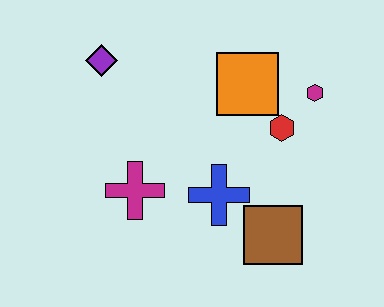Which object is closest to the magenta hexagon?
The red hexagon is closest to the magenta hexagon.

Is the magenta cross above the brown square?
Yes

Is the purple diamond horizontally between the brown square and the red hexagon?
No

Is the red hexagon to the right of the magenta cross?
Yes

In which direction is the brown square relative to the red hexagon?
The brown square is below the red hexagon.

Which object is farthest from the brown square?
The purple diamond is farthest from the brown square.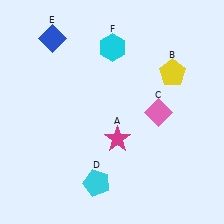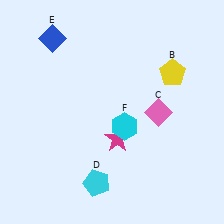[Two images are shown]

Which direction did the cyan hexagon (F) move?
The cyan hexagon (F) moved down.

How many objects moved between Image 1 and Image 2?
1 object moved between the two images.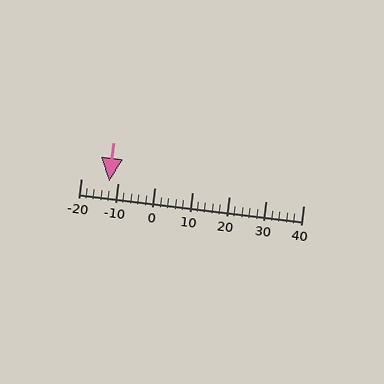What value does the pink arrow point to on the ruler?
The pink arrow points to approximately -12.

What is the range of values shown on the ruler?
The ruler shows values from -20 to 40.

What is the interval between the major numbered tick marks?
The major tick marks are spaced 10 units apart.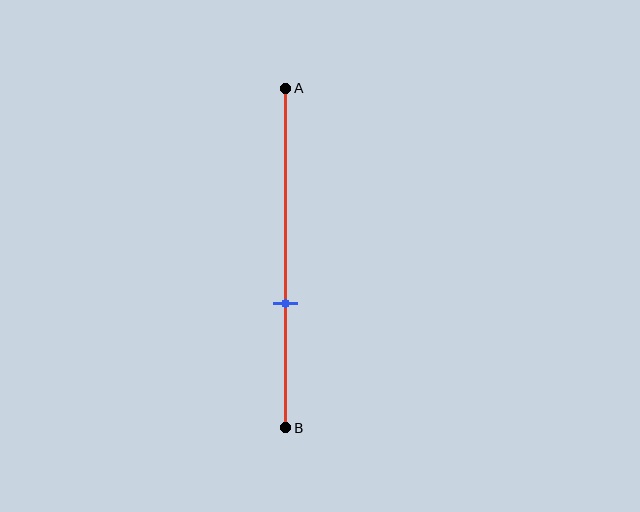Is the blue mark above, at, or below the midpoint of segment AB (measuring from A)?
The blue mark is below the midpoint of segment AB.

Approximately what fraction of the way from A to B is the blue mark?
The blue mark is approximately 65% of the way from A to B.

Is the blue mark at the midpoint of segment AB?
No, the mark is at about 65% from A, not at the 50% midpoint.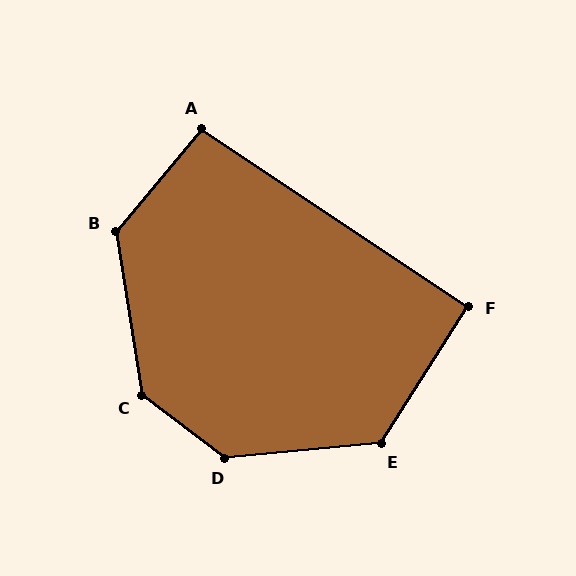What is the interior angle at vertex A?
Approximately 96 degrees (obtuse).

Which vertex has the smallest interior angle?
F, at approximately 91 degrees.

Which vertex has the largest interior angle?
D, at approximately 138 degrees.